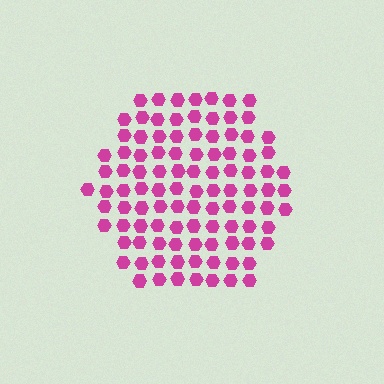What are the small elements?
The small elements are hexagons.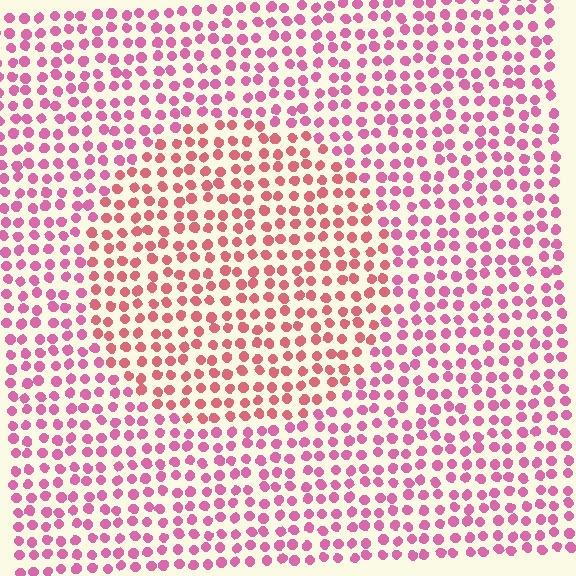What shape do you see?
I see a circle.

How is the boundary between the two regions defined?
The boundary is defined purely by a slight shift in hue (about 26 degrees). Spacing, size, and orientation are identical on both sides.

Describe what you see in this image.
The image is filled with small pink elements in a uniform arrangement. A circle-shaped region is visible where the elements are tinted to a slightly different hue, forming a subtle color boundary.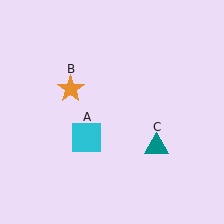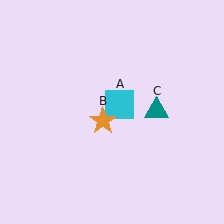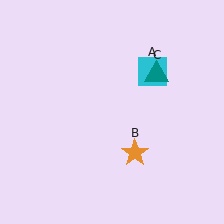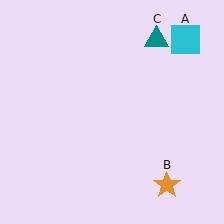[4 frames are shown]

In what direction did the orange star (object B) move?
The orange star (object B) moved down and to the right.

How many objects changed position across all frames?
3 objects changed position: cyan square (object A), orange star (object B), teal triangle (object C).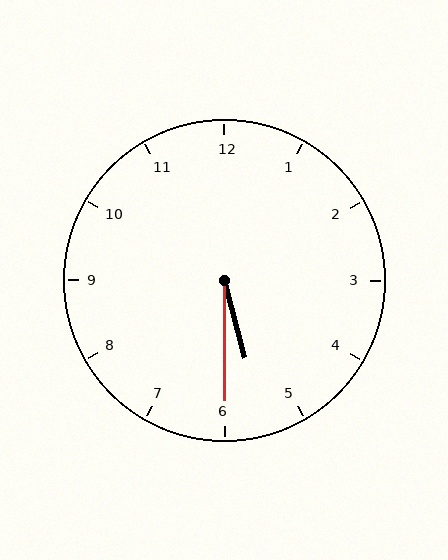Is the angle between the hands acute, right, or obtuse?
It is acute.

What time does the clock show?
5:30.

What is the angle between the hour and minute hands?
Approximately 15 degrees.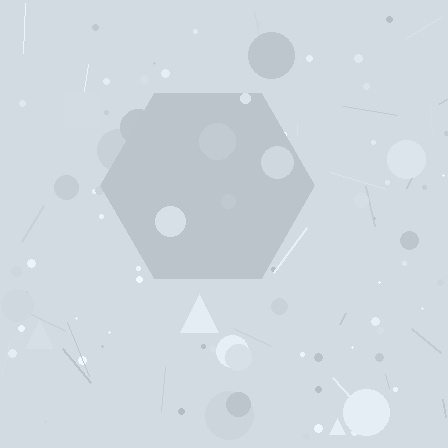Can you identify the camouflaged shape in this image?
The camouflaged shape is a hexagon.